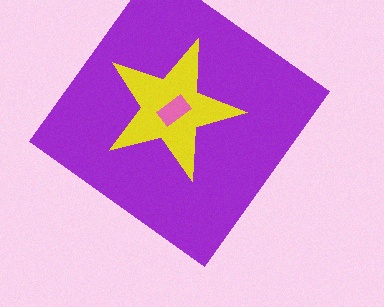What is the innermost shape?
The pink rectangle.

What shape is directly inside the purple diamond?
The yellow star.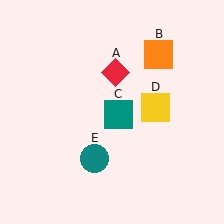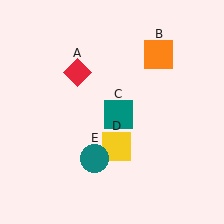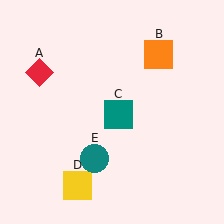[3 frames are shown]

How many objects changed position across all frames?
2 objects changed position: red diamond (object A), yellow square (object D).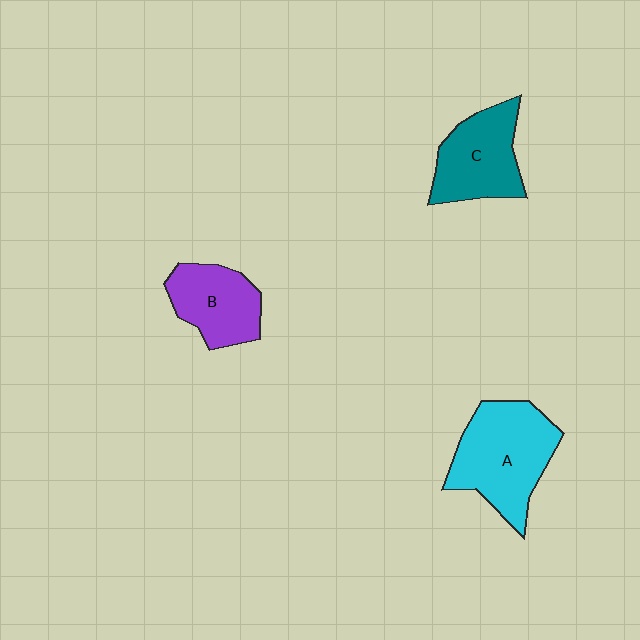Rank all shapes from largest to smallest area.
From largest to smallest: A (cyan), C (teal), B (purple).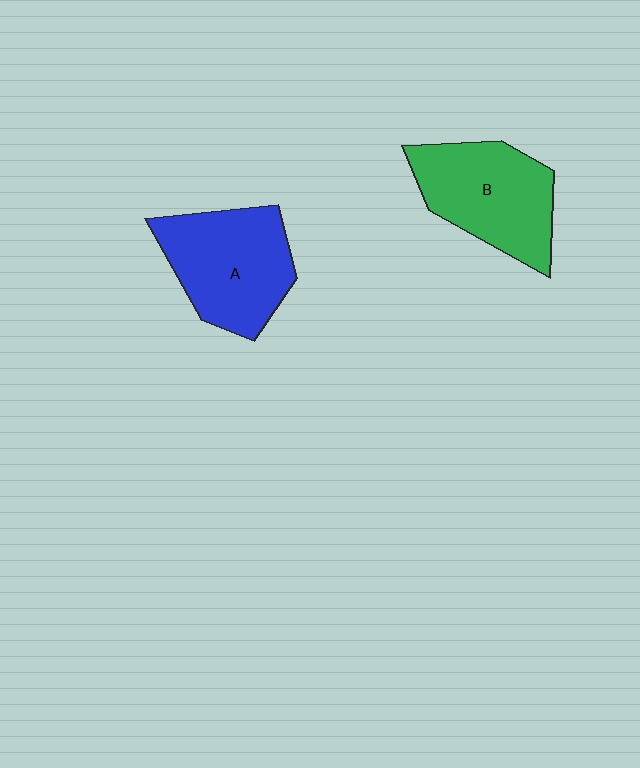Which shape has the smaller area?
Shape B (green).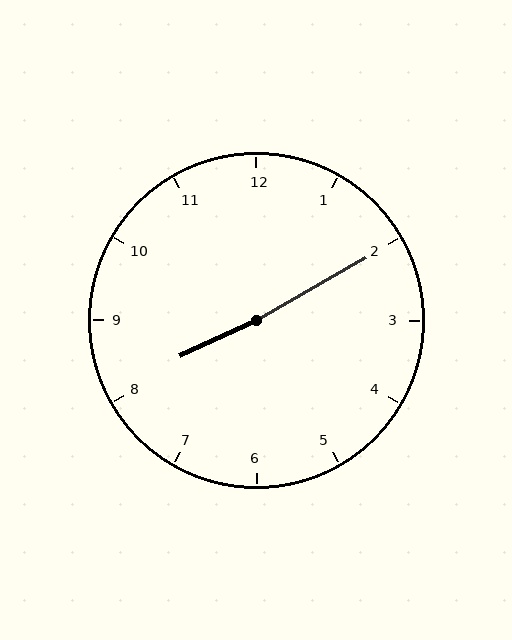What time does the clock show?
8:10.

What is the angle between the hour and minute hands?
Approximately 175 degrees.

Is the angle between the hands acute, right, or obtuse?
It is obtuse.